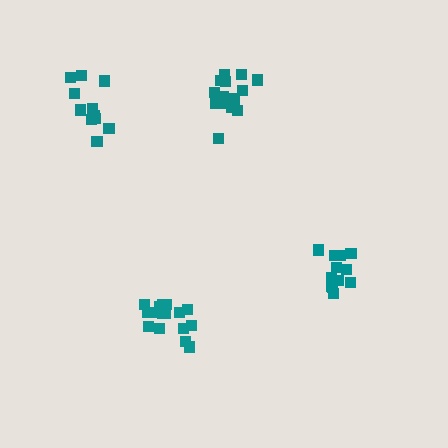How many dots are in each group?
Group 1: 16 dots, Group 2: 17 dots, Group 3: 11 dots, Group 4: 12 dots (56 total).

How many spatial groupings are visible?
There are 4 spatial groupings.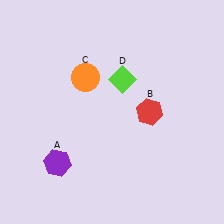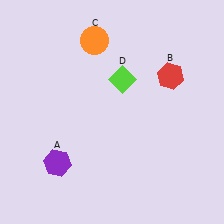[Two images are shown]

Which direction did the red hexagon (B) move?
The red hexagon (B) moved up.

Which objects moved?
The objects that moved are: the red hexagon (B), the orange circle (C).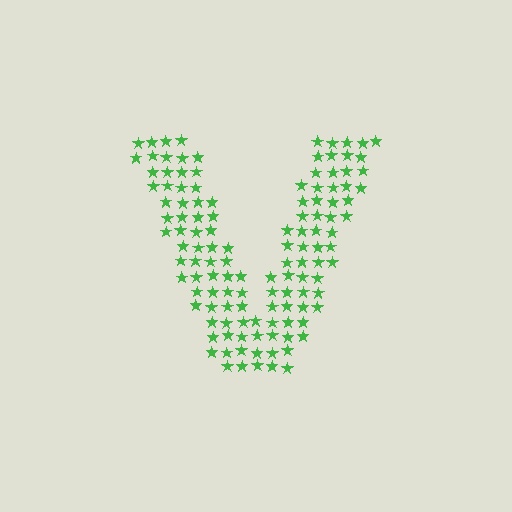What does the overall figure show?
The overall figure shows the letter V.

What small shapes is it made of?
It is made of small stars.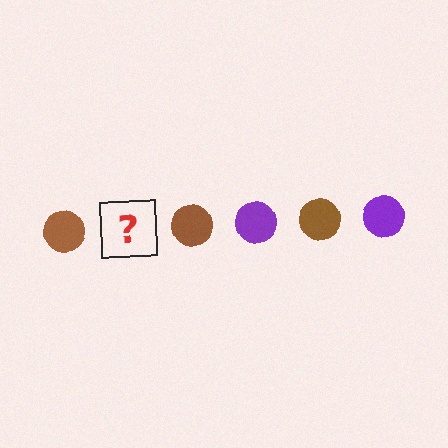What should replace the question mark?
The question mark should be replaced with a purple circle.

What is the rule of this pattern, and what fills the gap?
The rule is that the pattern cycles through brown, purple circles. The gap should be filled with a purple circle.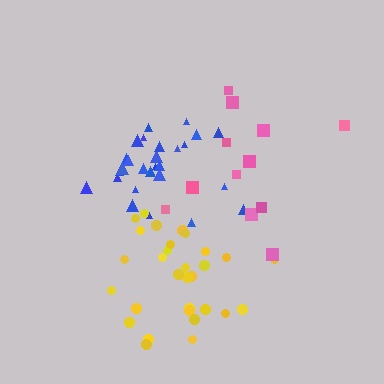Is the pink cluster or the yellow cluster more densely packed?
Yellow.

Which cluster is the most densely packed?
Blue.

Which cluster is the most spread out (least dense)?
Pink.